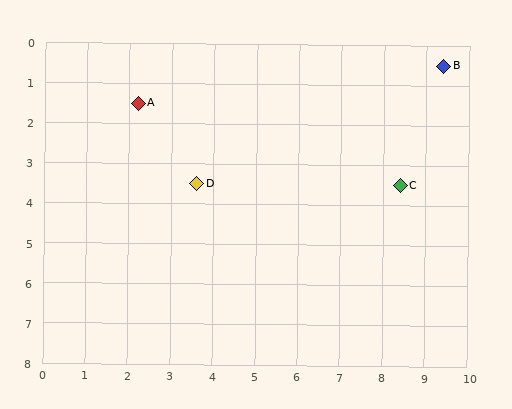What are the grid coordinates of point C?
Point C is at approximately (8.4, 3.5).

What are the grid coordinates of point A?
Point A is at approximately (2.2, 1.5).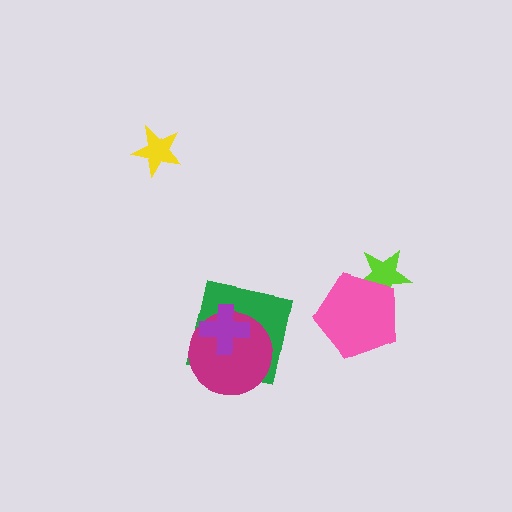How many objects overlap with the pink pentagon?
1 object overlaps with the pink pentagon.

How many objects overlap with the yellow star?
0 objects overlap with the yellow star.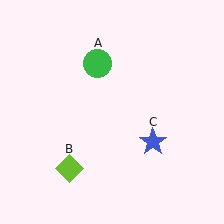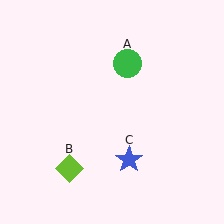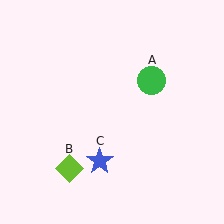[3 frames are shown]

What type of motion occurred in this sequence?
The green circle (object A), blue star (object C) rotated clockwise around the center of the scene.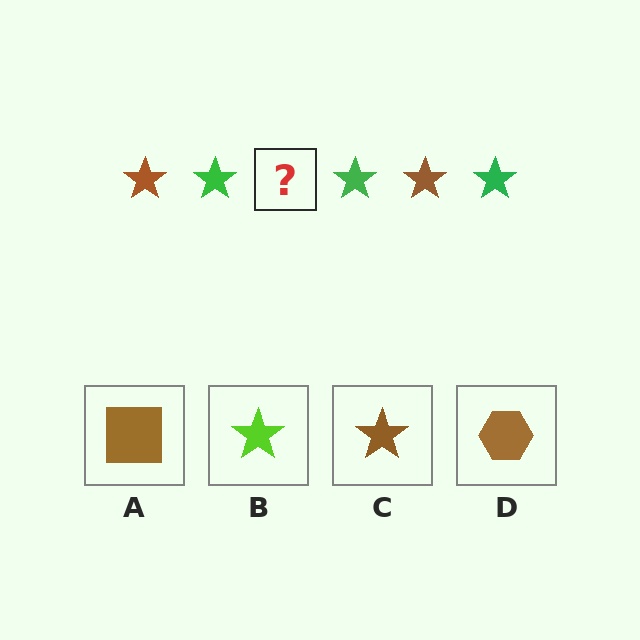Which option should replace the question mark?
Option C.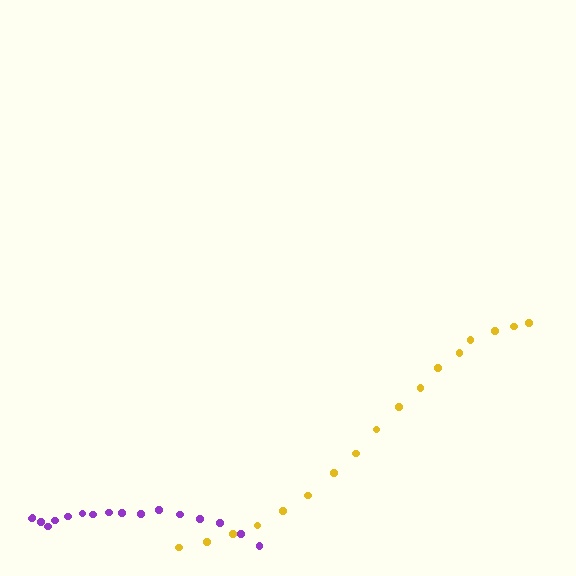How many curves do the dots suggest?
There are 2 distinct paths.